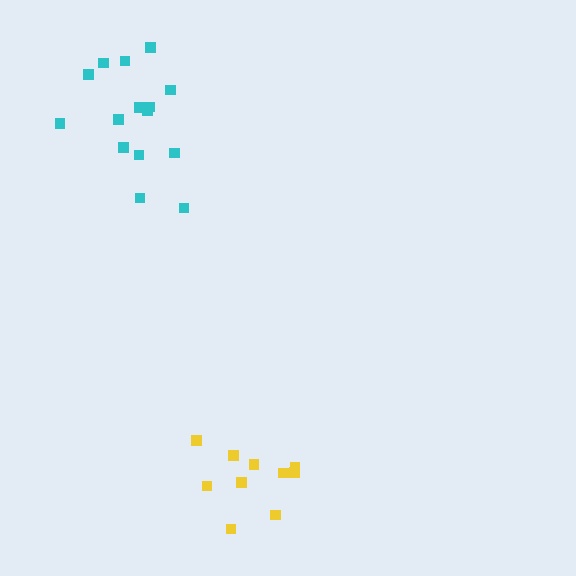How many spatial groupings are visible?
There are 2 spatial groupings.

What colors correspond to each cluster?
The clusters are colored: yellow, cyan.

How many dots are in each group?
Group 1: 10 dots, Group 2: 15 dots (25 total).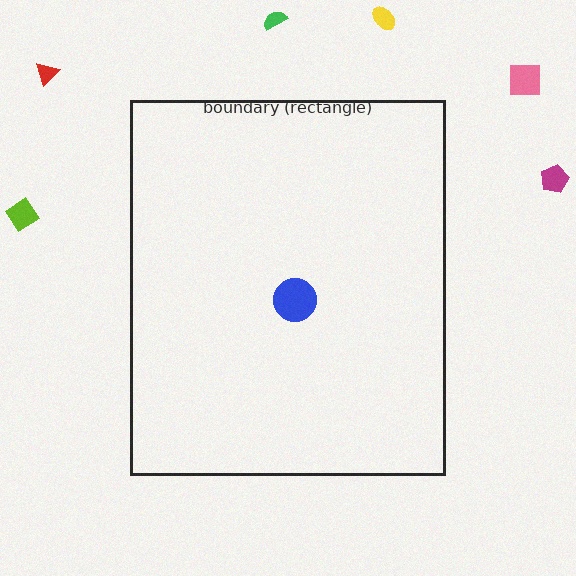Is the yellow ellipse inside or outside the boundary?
Outside.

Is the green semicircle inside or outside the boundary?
Outside.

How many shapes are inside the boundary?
1 inside, 6 outside.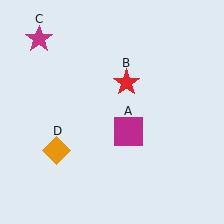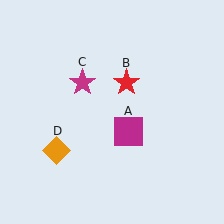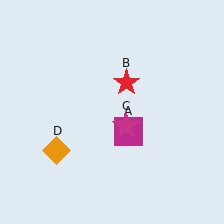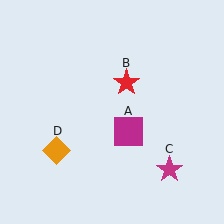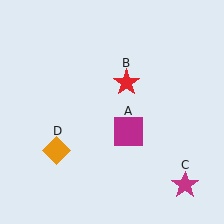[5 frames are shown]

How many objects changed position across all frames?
1 object changed position: magenta star (object C).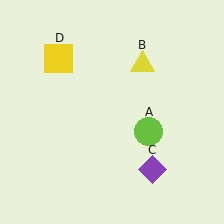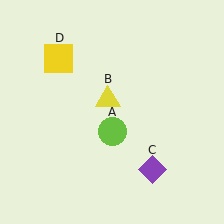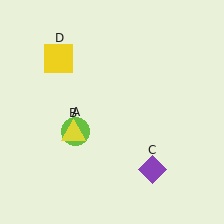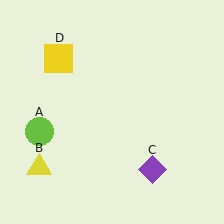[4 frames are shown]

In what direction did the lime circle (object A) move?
The lime circle (object A) moved left.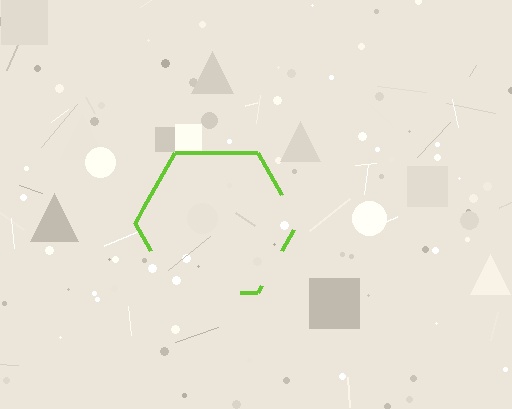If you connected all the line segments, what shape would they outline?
They would outline a hexagon.